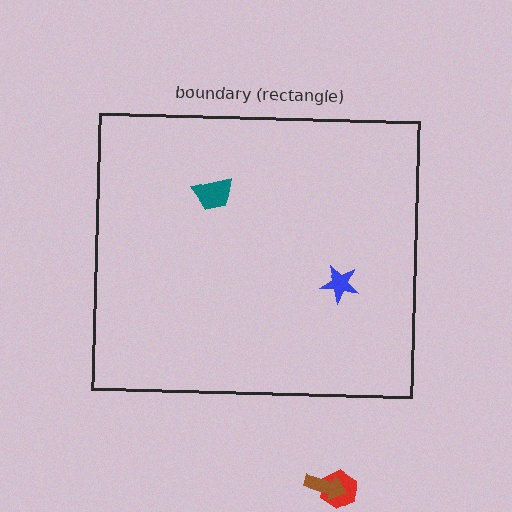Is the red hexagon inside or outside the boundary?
Outside.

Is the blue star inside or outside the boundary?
Inside.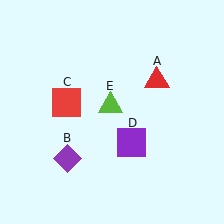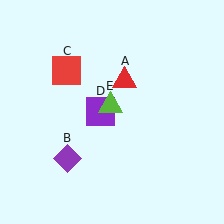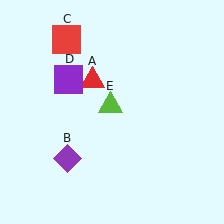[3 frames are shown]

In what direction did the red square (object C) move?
The red square (object C) moved up.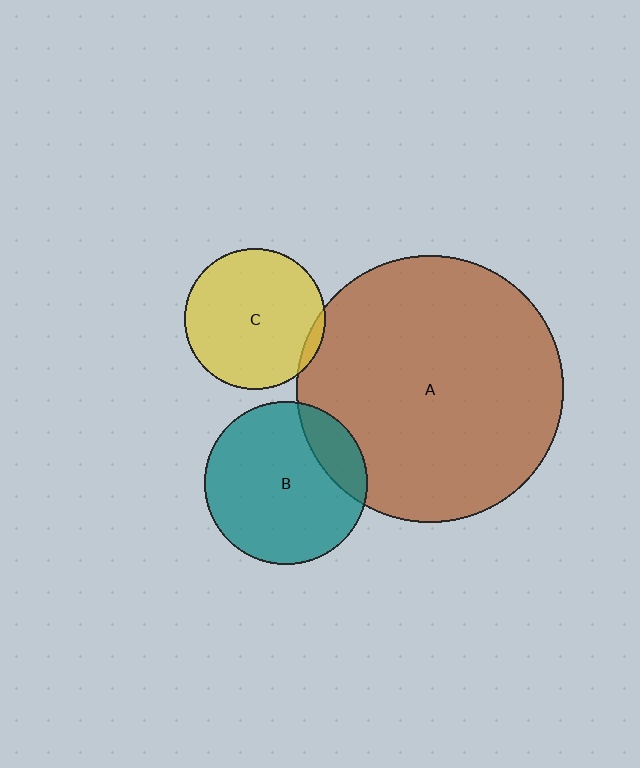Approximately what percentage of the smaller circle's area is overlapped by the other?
Approximately 15%.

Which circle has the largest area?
Circle A (brown).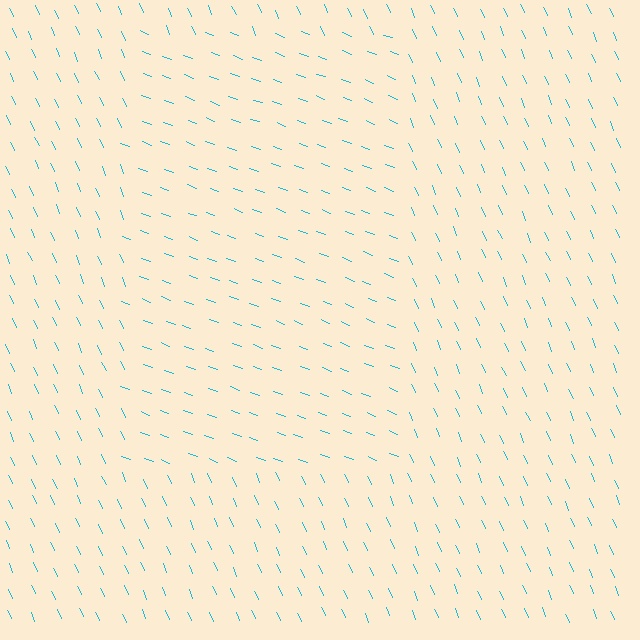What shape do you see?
I see a rectangle.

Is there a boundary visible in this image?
Yes, there is a texture boundary formed by a change in line orientation.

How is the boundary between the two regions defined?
The boundary is defined purely by a change in line orientation (approximately 45 degrees difference). All lines are the same color and thickness.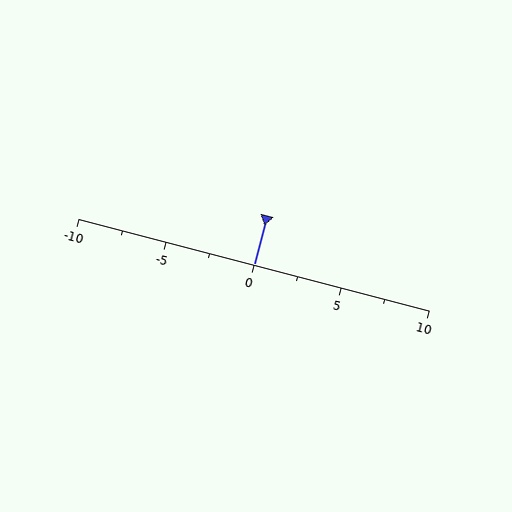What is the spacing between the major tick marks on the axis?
The major ticks are spaced 5 apart.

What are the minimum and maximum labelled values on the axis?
The axis runs from -10 to 10.